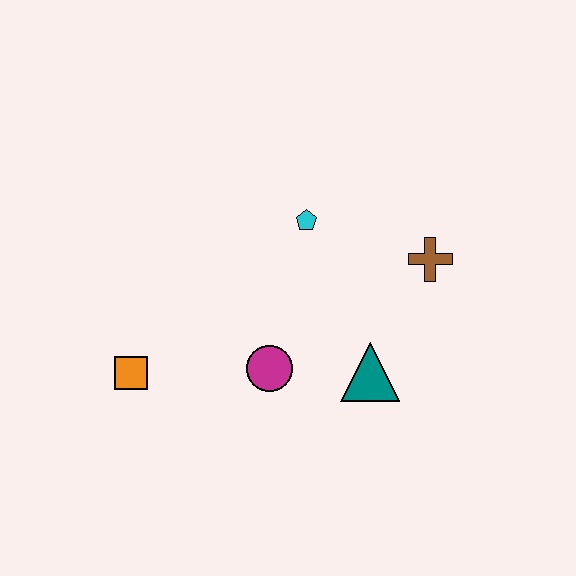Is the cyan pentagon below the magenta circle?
No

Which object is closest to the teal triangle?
The magenta circle is closest to the teal triangle.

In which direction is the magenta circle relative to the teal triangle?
The magenta circle is to the left of the teal triangle.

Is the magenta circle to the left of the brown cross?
Yes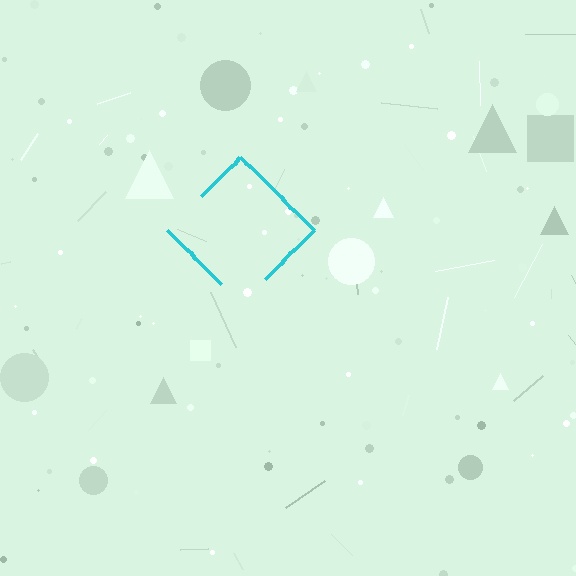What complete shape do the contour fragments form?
The contour fragments form a diamond.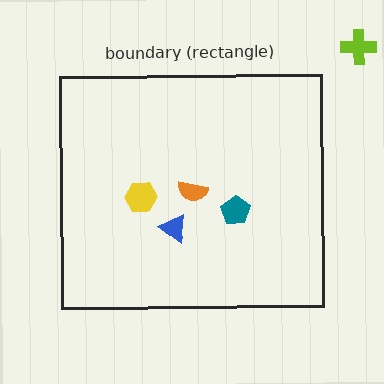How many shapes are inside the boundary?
4 inside, 1 outside.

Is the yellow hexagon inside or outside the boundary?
Inside.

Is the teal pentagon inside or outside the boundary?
Inside.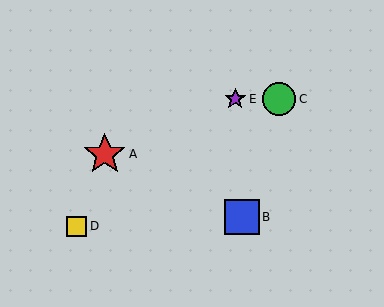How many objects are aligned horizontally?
2 objects (C, E) are aligned horizontally.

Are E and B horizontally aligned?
No, E is at y≈99 and B is at y≈217.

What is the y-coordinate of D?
Object D is at y≈226.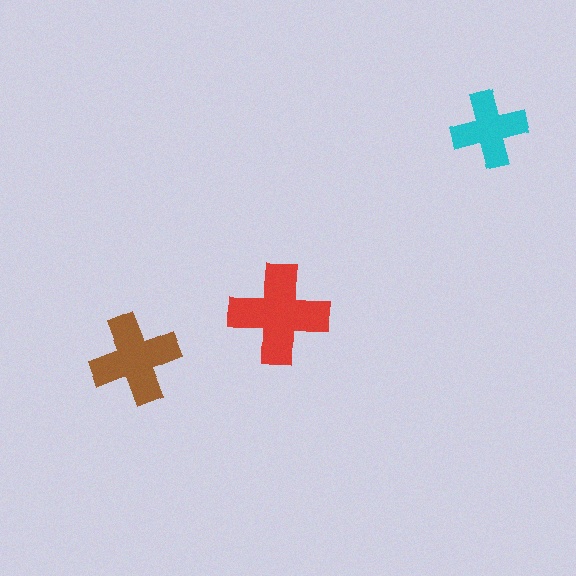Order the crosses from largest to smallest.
the red one, the brown one, the cyan one.